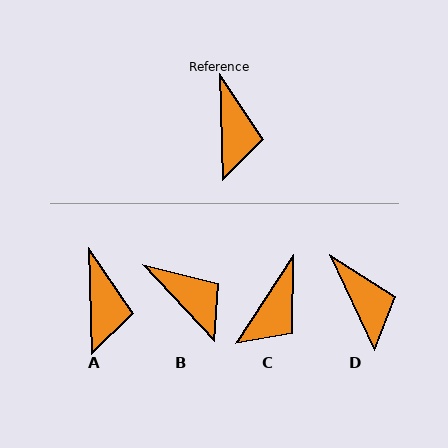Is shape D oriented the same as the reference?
No, it is off by about 23 degrees.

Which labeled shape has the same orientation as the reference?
A.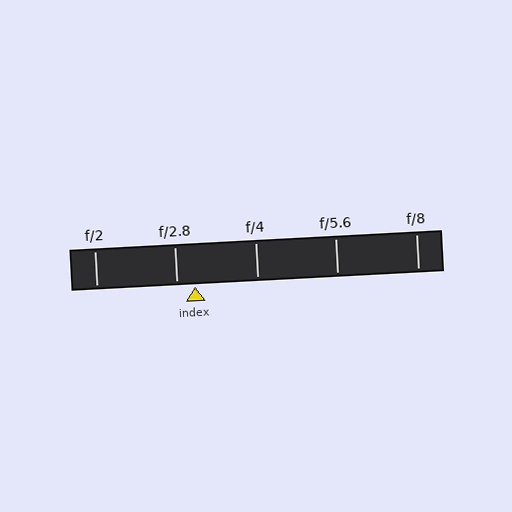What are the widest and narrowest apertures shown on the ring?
The widest aperture shown is f/2 and the narrowest is f/8.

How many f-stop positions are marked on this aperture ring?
There are 5 f-stop positions marked.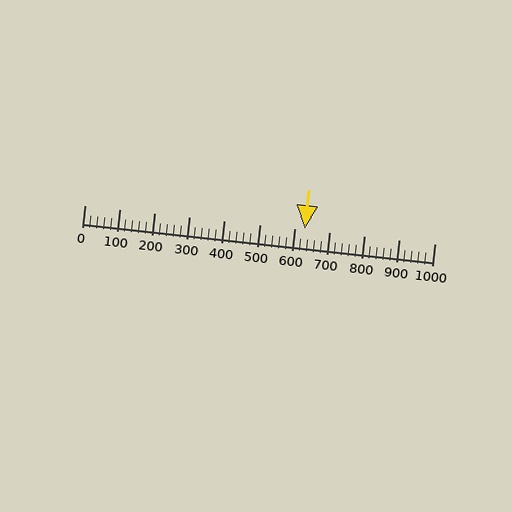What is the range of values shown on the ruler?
The ruler shows values from 0 to 1000.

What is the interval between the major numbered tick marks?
The major tick marks are spaced 100 units apart.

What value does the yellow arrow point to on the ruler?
The yellow arrow points to approximately 629.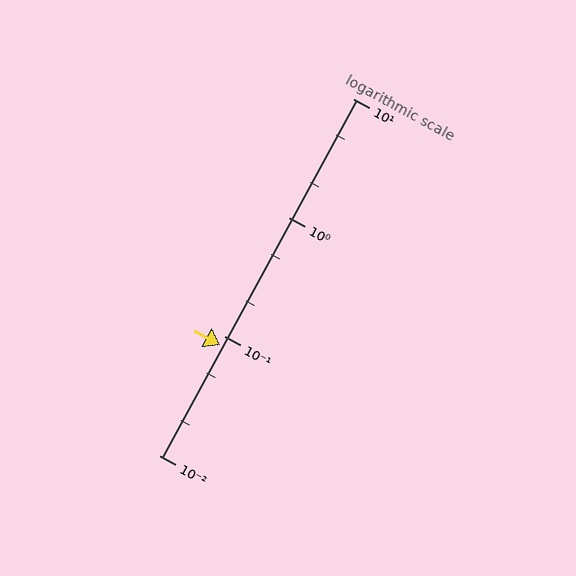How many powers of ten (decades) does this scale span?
The scale spans 3 decades, from 0.01 to 10.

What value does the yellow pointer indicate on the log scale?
The pointer indicates approximately 0.084.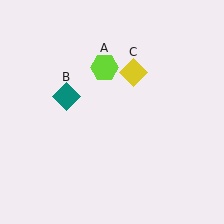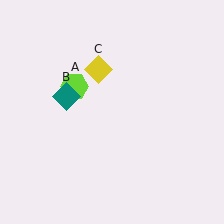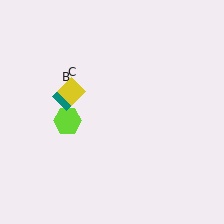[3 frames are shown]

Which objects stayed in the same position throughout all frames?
Teal diamond (object B) remained stationary.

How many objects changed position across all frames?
2 objects changed position: lime hexagon (object A), yellow diamond (object C).